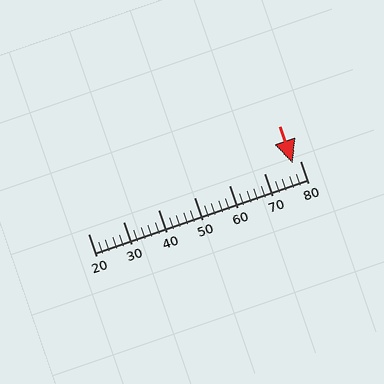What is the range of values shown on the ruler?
The ruler shows values from 20 to 80.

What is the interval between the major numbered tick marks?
The major tick marks are spaced 10 units apart.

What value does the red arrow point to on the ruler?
The red arrow points to approximately 78.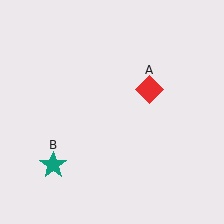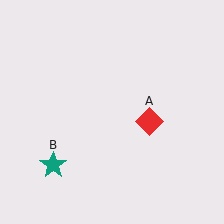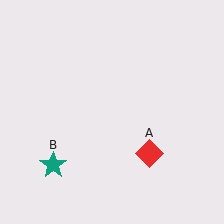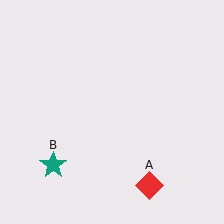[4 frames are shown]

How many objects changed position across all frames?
1 object changed position: red diamond (object A).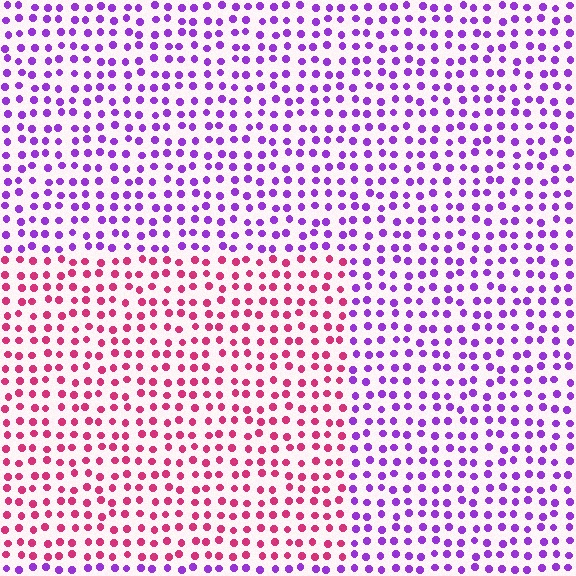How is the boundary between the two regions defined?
The boundary is defined purely by a slight shift in hue (about 56 degrees). Spacing, size, and orientation are identical on both sides.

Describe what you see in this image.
The image is filled with small purple elements in a uniform arrangement. A rectangle-shaped region is visible where the elements are tinted to a slightly different hue, forming a subtle color boundary.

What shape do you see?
I see a rectangle.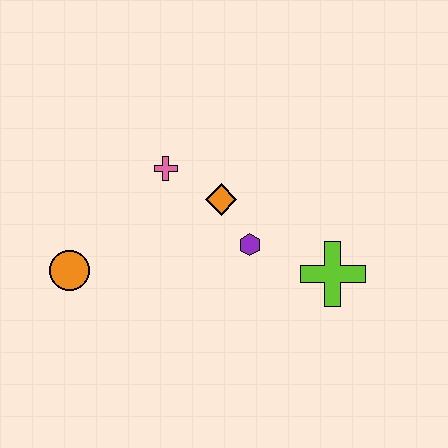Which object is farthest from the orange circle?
The lime cross is farthest from the orange circle.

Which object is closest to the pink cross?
The orange diamond is closest to the pink cross.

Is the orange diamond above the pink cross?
No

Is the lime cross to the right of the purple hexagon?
Yes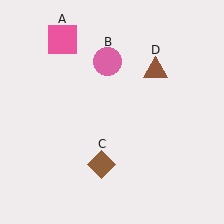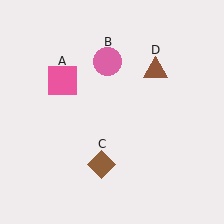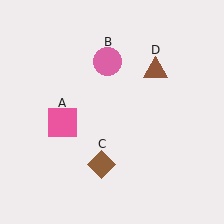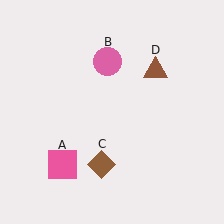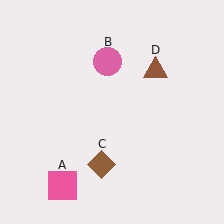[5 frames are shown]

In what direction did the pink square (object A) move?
The pink square (object A) moved down.